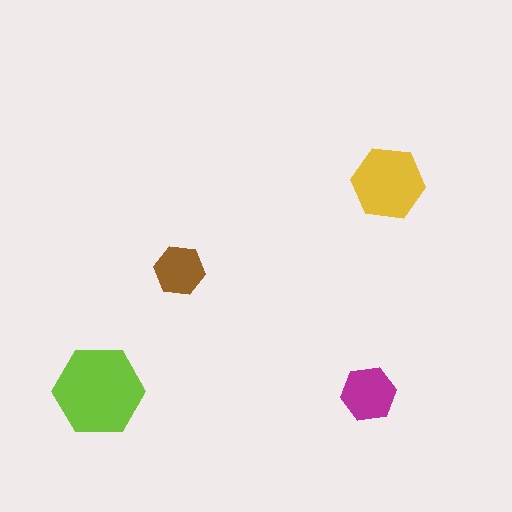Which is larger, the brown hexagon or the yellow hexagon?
The yellow one.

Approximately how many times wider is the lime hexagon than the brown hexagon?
About 2 times wider.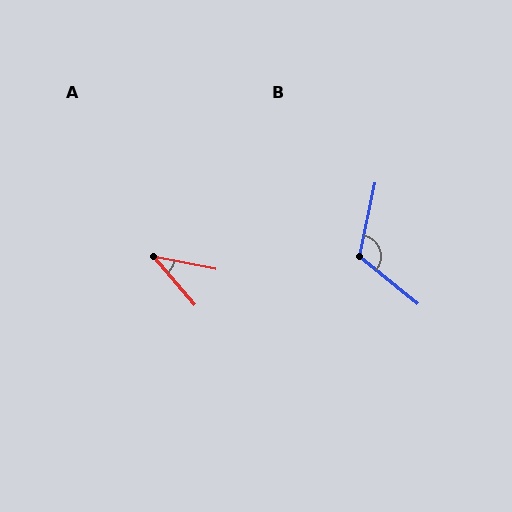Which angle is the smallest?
A, at approximately 38 degrees.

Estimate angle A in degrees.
Approximately 38 degrees.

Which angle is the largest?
B, at approximately 117 degrees.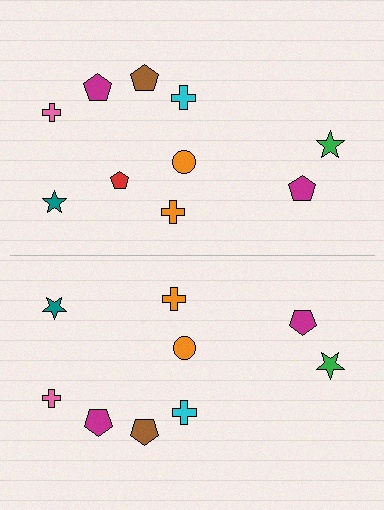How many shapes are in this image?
There are 19 shapes in this image.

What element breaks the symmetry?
A red pentagon is missing from the bottom side.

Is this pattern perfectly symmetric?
No, the pattern is not perfectly symmetric. A red pentagon is missing from the bottom side.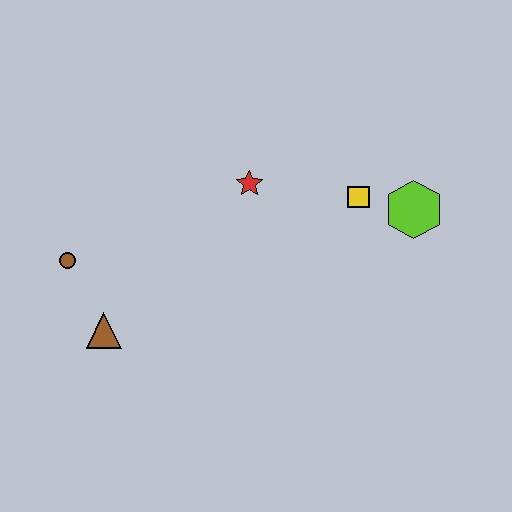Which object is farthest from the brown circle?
The lime hexagon is farthest from the brown circle.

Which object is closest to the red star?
The yellow square is closest to the red star.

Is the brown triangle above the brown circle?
No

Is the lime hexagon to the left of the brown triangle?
No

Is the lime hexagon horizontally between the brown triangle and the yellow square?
No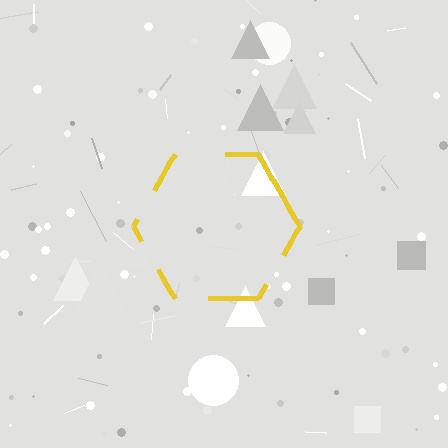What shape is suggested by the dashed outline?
The dashed outline suggests a hexagon.